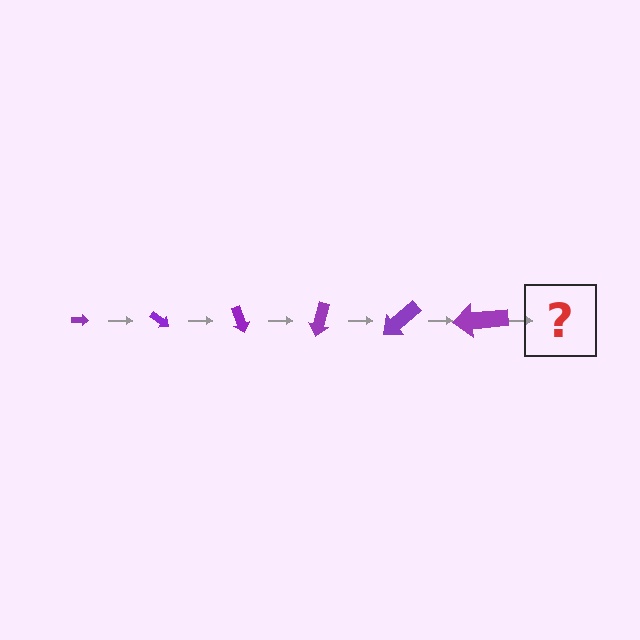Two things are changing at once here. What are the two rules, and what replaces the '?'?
The two rules are that the arrow grows larger each step and it rotates 35 degrees each step. The '?' should be an arrow, larger than the previous one and rotated 210 degrees from the start.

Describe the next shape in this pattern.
It should be an arrow, larger than the previous one and rotated 210 degrees from the start.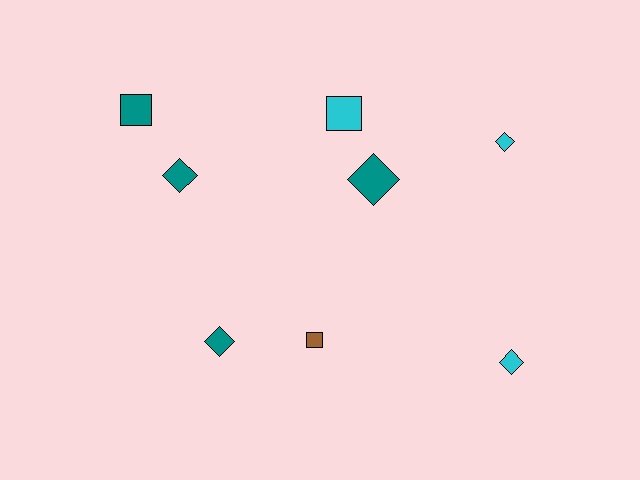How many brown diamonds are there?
There are no brown diamonds.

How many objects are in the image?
There are 8 objects.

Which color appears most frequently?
Teal, with 4 objects.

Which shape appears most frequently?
Diamond, with 5 objects.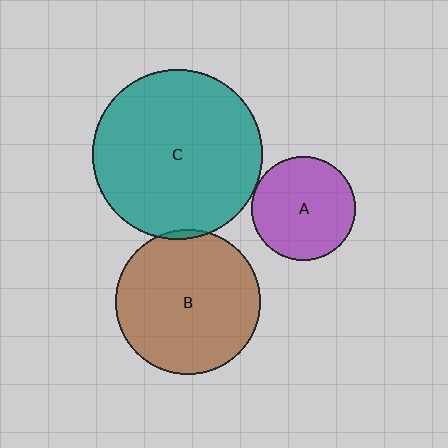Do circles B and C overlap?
Yes.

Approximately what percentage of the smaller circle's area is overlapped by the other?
Approximately 5%.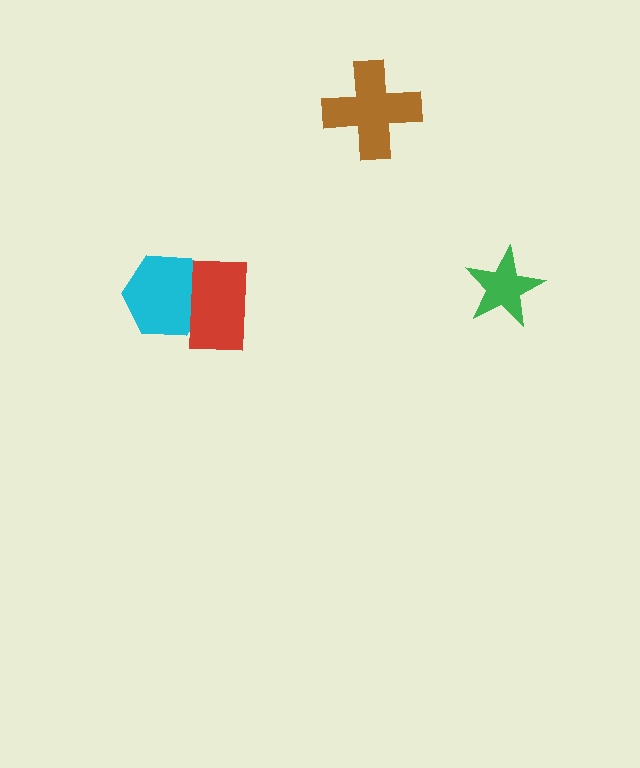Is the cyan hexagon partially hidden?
Yes, it is partially covered by another shape.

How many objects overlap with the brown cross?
0 objects overlap with the brown cross.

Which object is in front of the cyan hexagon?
The red rectangle is in front of the cyan hexagon.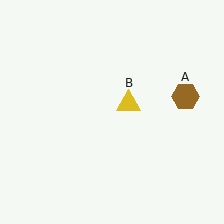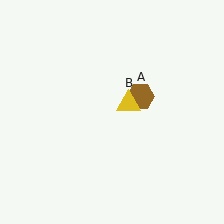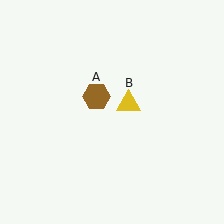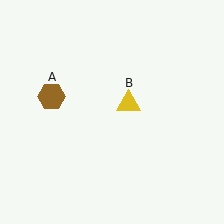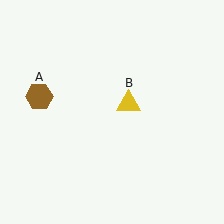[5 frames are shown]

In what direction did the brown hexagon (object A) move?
The brown hexagon (object A) moved left.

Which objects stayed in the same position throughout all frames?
Yellow triangle (object B) remained stationary.